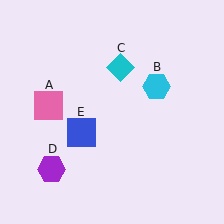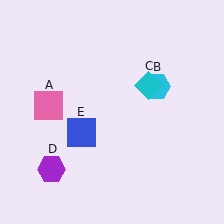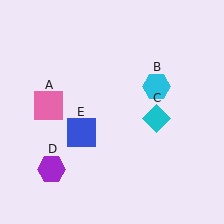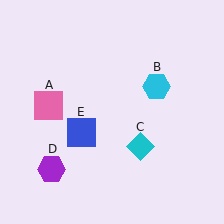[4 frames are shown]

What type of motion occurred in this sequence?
The cyan diamond (object C) rotated clockwise around the center of the scene.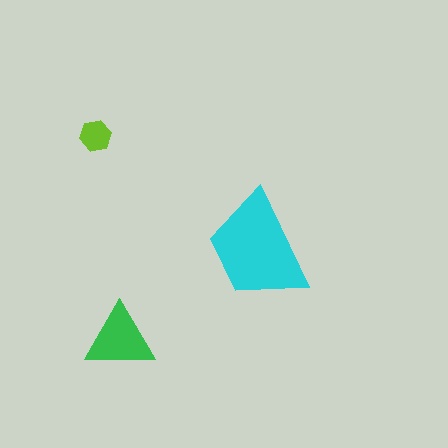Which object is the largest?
The cyan trapezoid.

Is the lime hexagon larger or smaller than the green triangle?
Smaller.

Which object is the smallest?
The lime hexagon.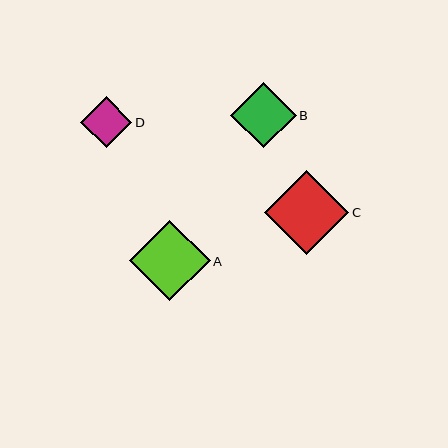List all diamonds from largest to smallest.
From largest to smallest: C, A, B, D.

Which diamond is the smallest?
Diamond D is the smallest with a size of approximately 51 pixels.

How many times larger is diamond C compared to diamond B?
Diamond C is approximately 1.3 times the size of diamond B.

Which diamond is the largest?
Diamond C is the largest with a size of approximately 85 pixels.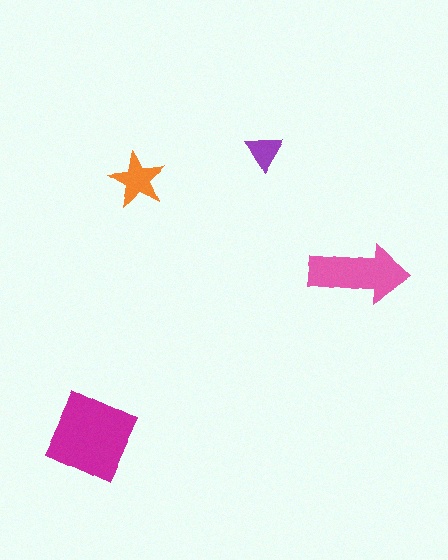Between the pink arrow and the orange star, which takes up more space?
The pink arrow.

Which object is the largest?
The magenta square.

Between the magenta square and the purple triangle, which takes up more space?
The magenta square.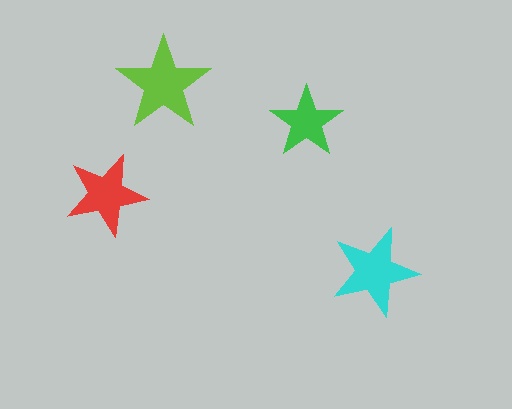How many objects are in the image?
There are 4 objects in the image.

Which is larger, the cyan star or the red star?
The cyan one.